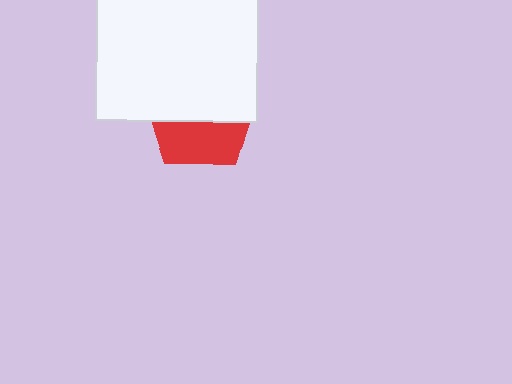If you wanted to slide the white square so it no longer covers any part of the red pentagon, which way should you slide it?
Slide it up — that is the most direct way to separate the two shapes.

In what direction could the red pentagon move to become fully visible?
The red pentagon could move down. That would shift it out from behind the white square entirely.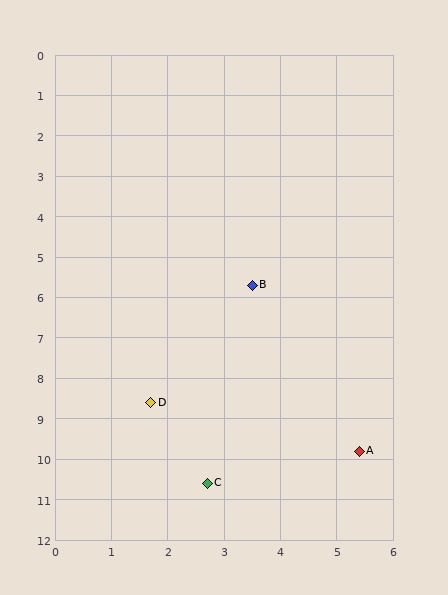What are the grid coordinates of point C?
Point C is at approximately (2.7, 10.6).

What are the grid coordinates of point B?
Point B is at approximately (3.5, 5.7).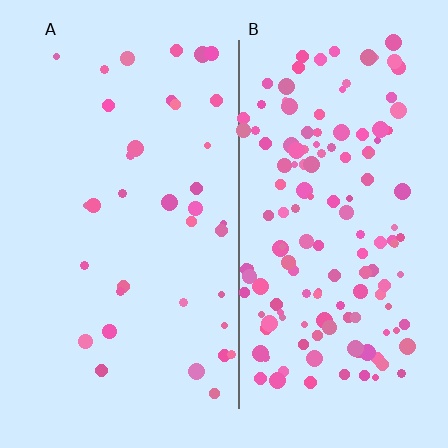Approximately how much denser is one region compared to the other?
Approximately 3.9× — region B over region A.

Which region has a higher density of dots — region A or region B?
B (the right).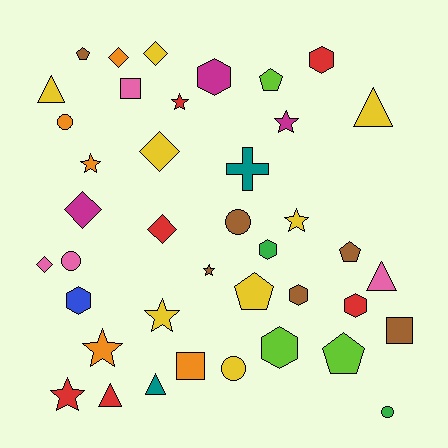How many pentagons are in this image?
There are 5 pentagons.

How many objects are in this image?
There are 40 objects.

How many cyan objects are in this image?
There are no cyan objects.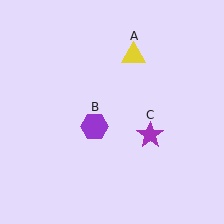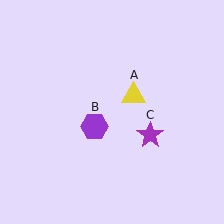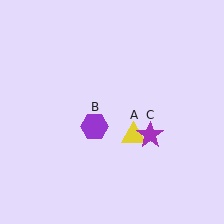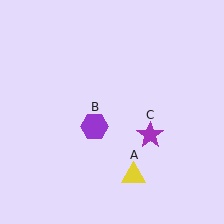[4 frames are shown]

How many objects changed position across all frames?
1 object changed position: yellow triangle (object A).